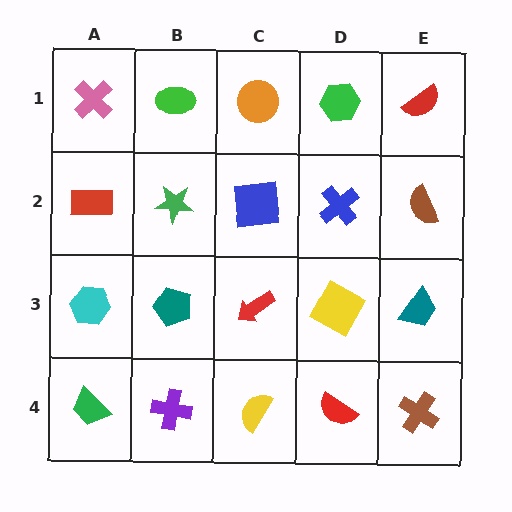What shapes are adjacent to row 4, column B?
A teal pentagon (row 3, column B), a green trapezoid (row 4, column A), a yellow semicircle (row 4, column C).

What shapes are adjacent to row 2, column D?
A green hexagon (row 1, column D), a yellow square (row 3, column D), a blue square (row 2, column C), a brown semicircle (row 2, column E).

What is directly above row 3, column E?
A brown semicircle.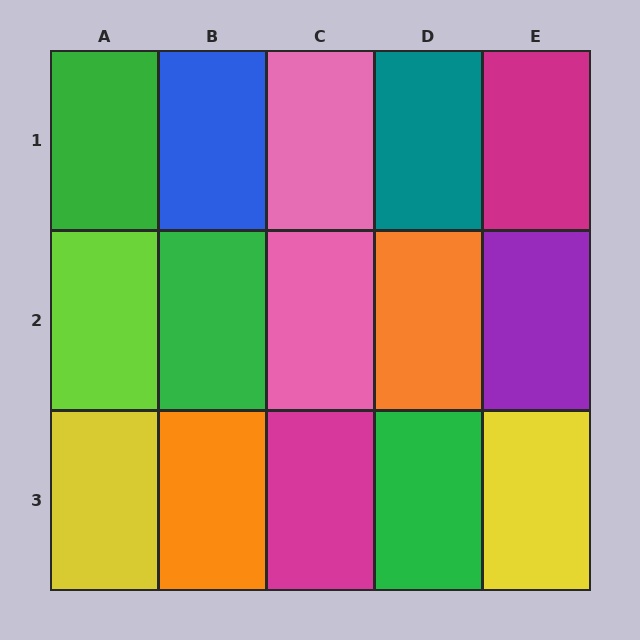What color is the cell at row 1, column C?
Pink.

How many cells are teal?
1 cell is teal.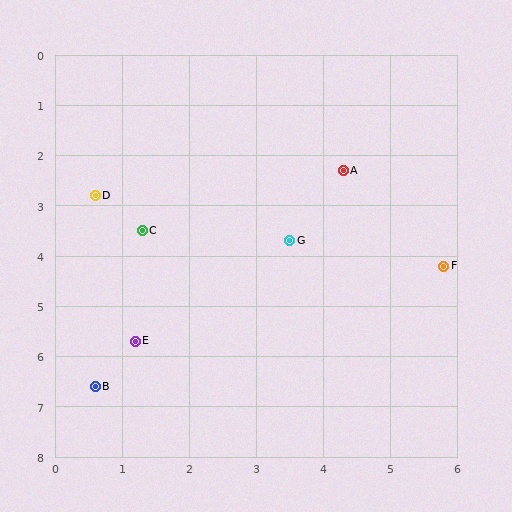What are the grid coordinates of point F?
Point F is at approximately (5.8, 4.2).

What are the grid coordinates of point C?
Point C is at approximately (1.3, 3.5).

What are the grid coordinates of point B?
Point B is at approximately (0.6, 6.6).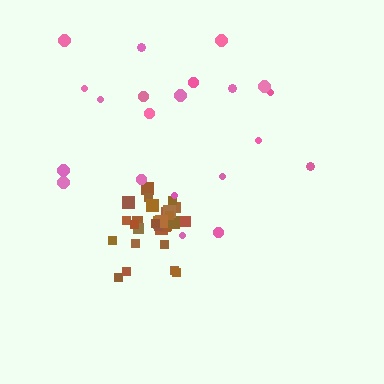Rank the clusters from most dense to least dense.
brown, pink.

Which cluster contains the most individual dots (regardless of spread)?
Brown (30).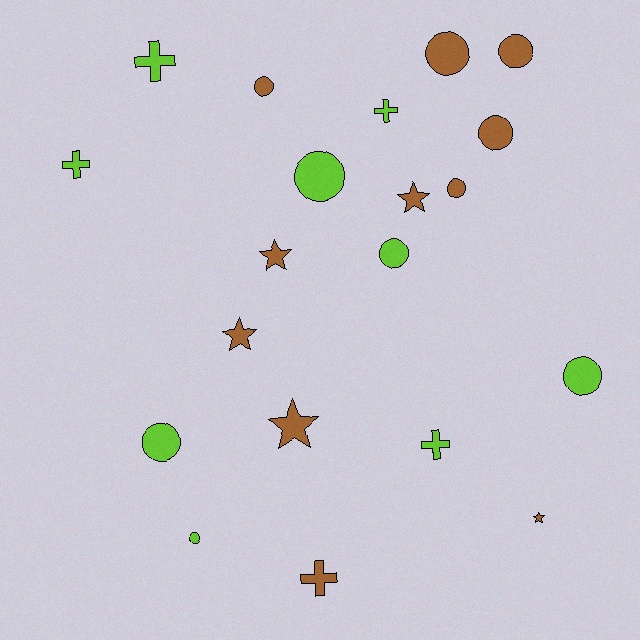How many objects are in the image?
There are 20 objects.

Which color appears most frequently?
Brown, with 11 objects.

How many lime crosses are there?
There are 4 lime crosses.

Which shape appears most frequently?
Circle, with 10 objects.